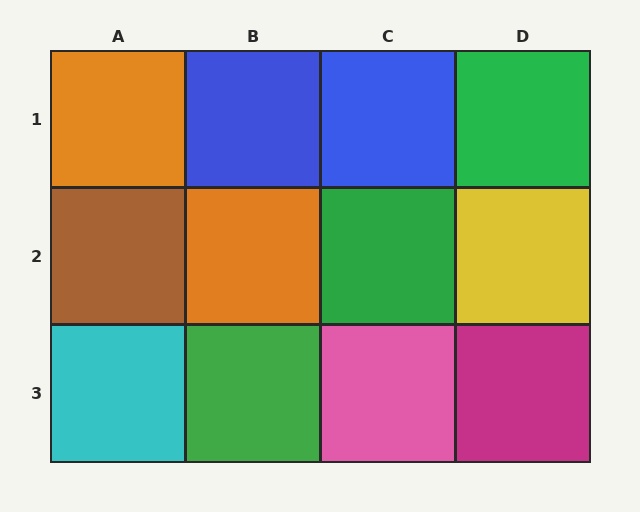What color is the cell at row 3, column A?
Cyan.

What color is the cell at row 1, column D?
Green.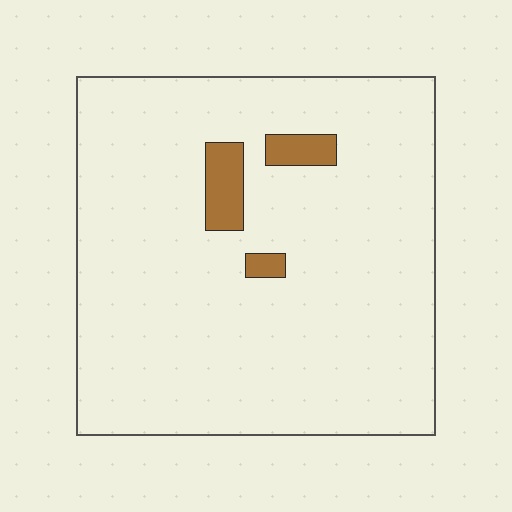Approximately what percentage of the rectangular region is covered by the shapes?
Approximately 5%.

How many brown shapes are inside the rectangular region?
3.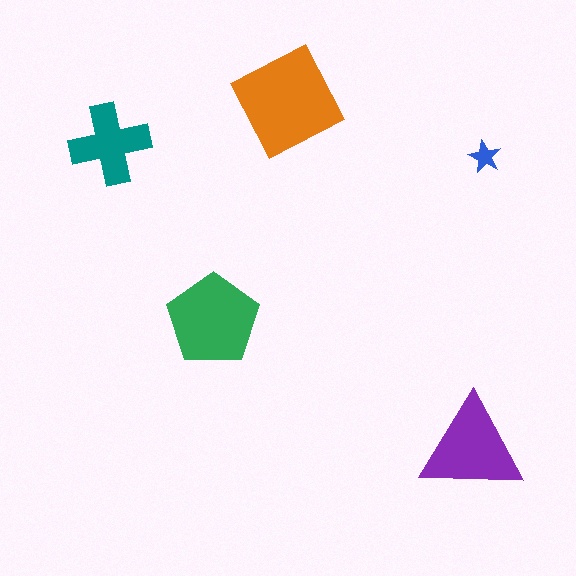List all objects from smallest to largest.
The blue star, the teal cross, the purple triangle, the green pentagon, the orange diamond.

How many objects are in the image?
There are 5 objects in the image.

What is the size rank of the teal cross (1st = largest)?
4th.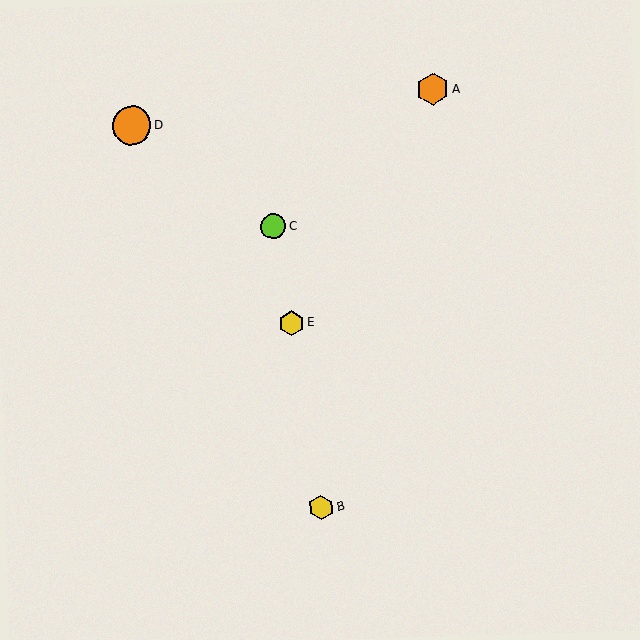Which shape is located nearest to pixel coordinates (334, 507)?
The yellow hexagon (labeled B) at (321, 507) is nearest to that location.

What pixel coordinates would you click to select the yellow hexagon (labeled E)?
Click at (291, 323) to select the yellow hexagon E.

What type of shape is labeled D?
Shape D is an orange circle.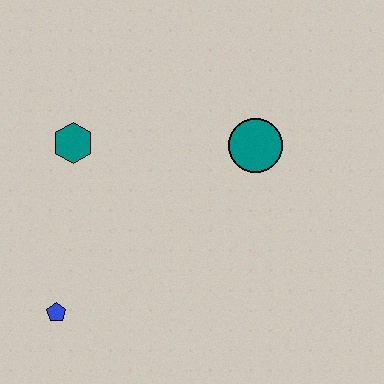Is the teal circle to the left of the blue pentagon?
No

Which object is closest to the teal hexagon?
The blue pentagon is closest to the teal hexagon.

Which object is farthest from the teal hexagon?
The teal circle is farthest from the teal hexagon.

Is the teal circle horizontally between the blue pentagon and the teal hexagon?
No